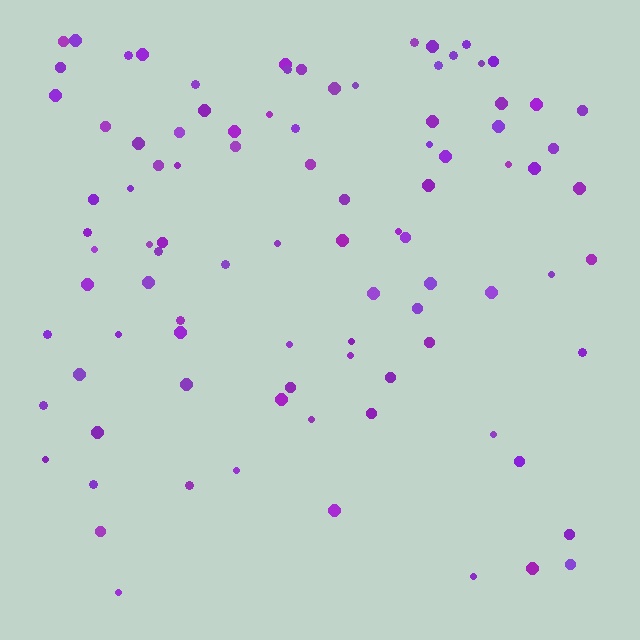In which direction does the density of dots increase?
From bottom to top, with the top side densest.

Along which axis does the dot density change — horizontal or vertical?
Vertical.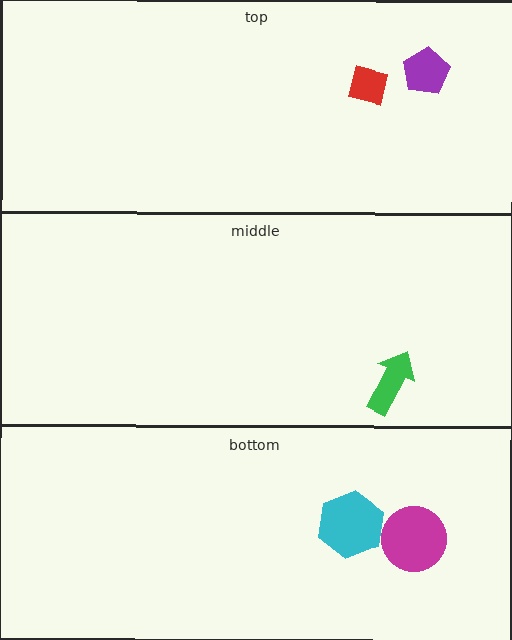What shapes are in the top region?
The red square, the purple pentagon.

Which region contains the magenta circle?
The bottom region.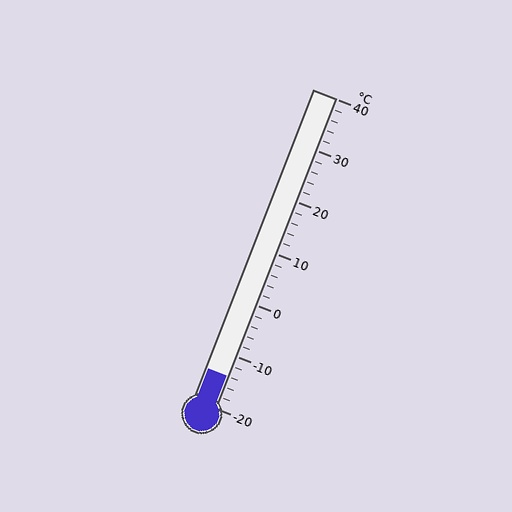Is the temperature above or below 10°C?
The temperature is below 10°C.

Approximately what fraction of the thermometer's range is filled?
The thermometer is filled to approximately 10% of its range.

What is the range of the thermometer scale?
The thermometer scale ranges from -20°C to 40°C.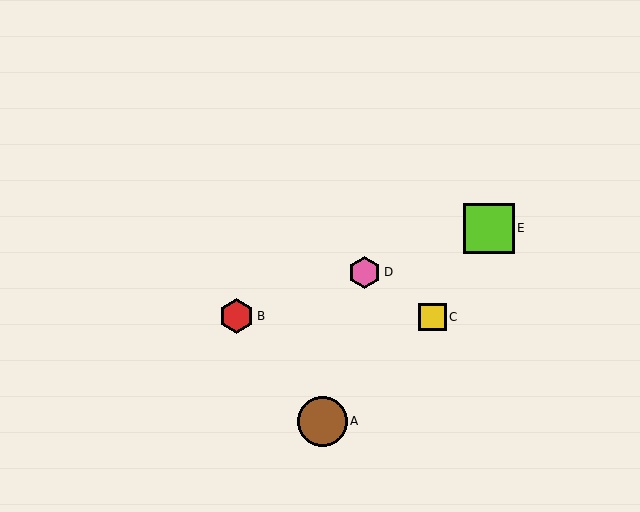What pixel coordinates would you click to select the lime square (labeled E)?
Click at (489, 228) to select the lime square E.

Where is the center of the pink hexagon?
The center of the pink hexagon is at (364, 272).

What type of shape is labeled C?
Shape C is a yellow square.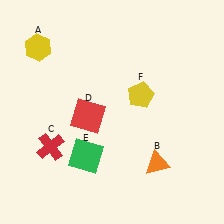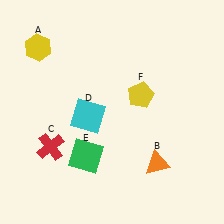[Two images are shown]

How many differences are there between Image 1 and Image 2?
There is 1 difference between the two images.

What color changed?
The square (D) changed from red in Image 1 to cyan in Image 2.